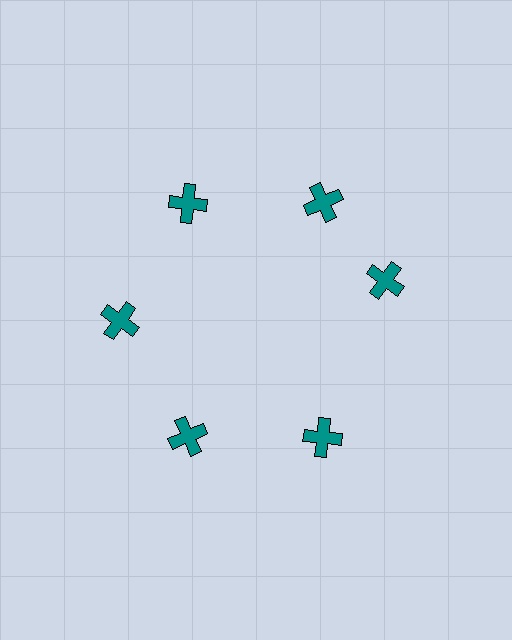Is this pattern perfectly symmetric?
No. The 6 teal crosses are arranged in a ring, but one element near the 3 o'clock position is rotated out of alignment along the ring, breaking the 6-fold rotational symmetry.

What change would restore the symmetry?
The symmetry would be restored by rotating it back into even spacing with its neighbors so that all 6 crosses sit at equal angles and equal distance from the center.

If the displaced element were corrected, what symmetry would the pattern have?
It would have 6-fold rotational symmetry — the pattern would map onto itself every 60 degrees.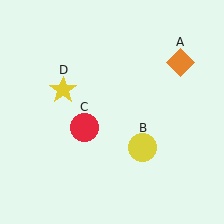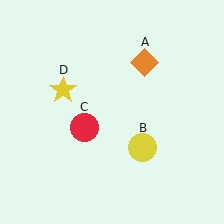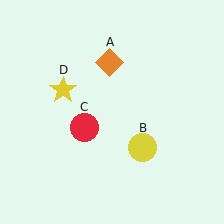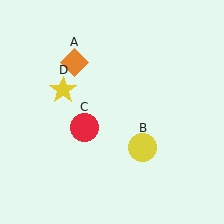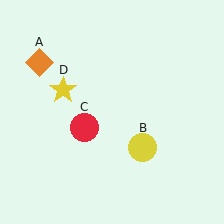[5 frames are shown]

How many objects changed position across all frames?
1 object changed position: orange diamond (object A).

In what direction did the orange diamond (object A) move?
The orange diamond (object A) moved left.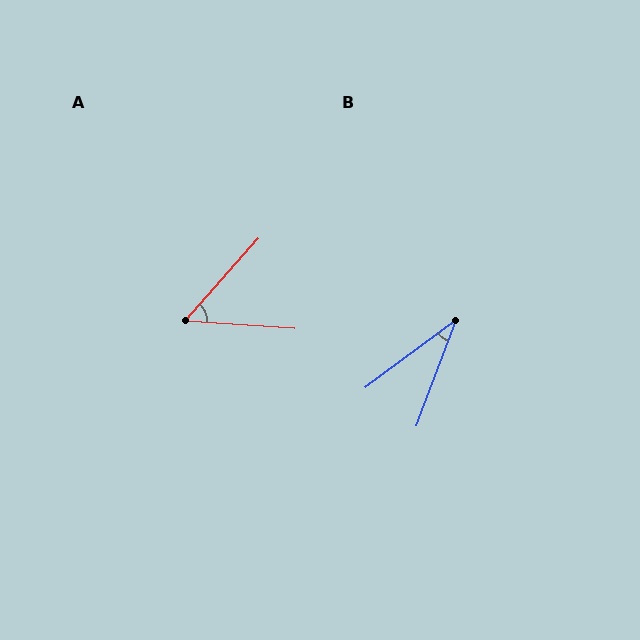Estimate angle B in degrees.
Approximately 33 degrees.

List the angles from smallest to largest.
B (33°), A (52°).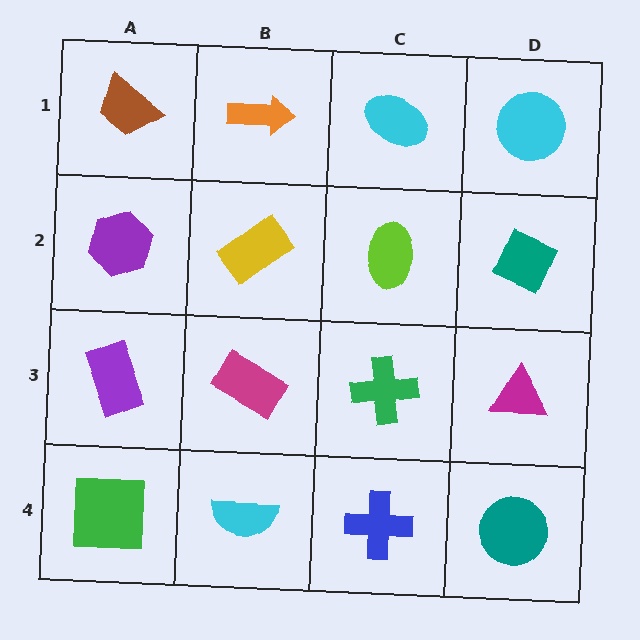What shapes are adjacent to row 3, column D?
A teal diamond (row 2, column D), a teal circle (row 4, column D), a green cross (row 3, column C).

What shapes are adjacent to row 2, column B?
An orange arrow (row 1, column B), a magenta rectangle (row 3, column B), a purple hexagon (row 2, column A), a lime ellipse (row 2, column C).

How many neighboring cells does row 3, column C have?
4.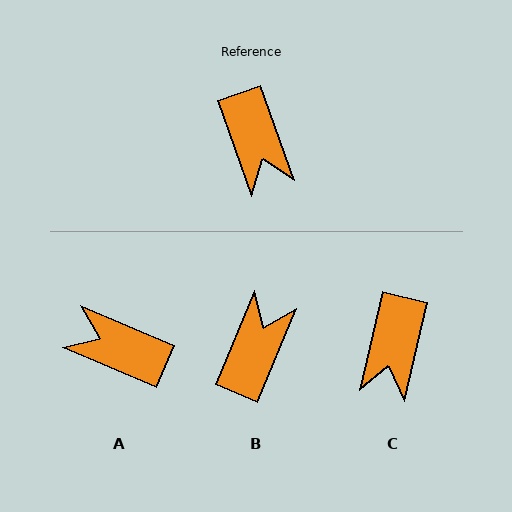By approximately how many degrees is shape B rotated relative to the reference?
Approximately 138 degrees counter-clockwise.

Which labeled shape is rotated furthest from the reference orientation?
B, about 138 degrees away.